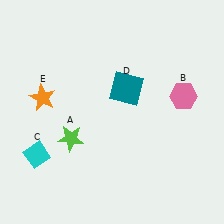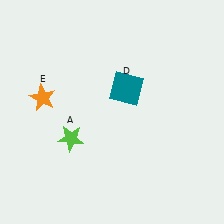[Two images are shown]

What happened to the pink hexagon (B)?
The pink hexagon (B) was removed in Image 2. It was in the top-right area of Image 1.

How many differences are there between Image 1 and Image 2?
There are 2 differences between the two images.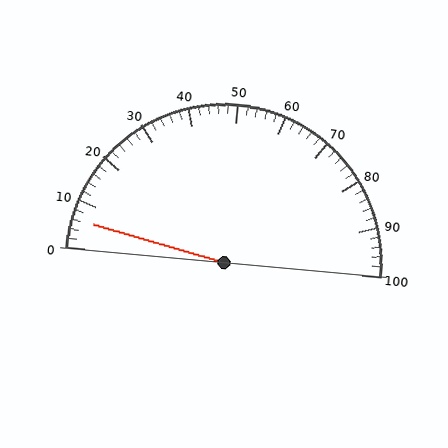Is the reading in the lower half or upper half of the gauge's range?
The reading is in the lower half of the range (0 to 100).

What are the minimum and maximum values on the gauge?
The gauge ranges from 0 to 100.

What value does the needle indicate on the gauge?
The needle indicates approximately 6.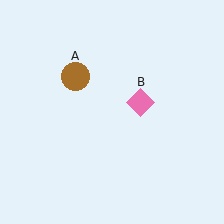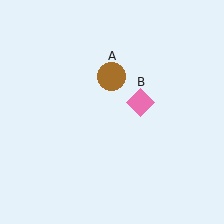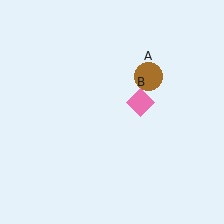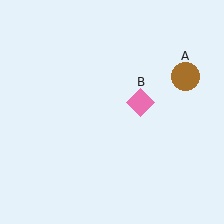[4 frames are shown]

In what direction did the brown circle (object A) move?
The brown circle (object A) moved right.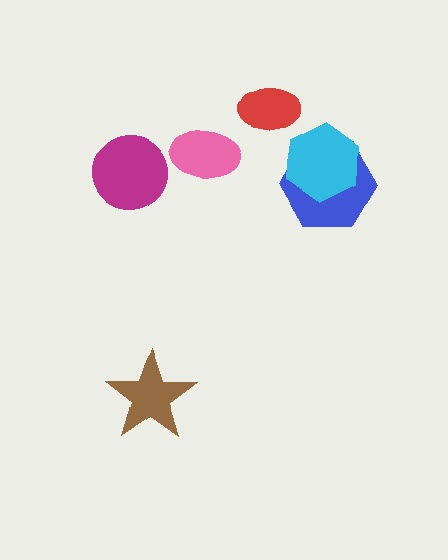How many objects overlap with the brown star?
0 objects overlap with the brown star.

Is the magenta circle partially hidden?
No, no other shape covers it.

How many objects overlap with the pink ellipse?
0 objects overlap with the pink ellipse.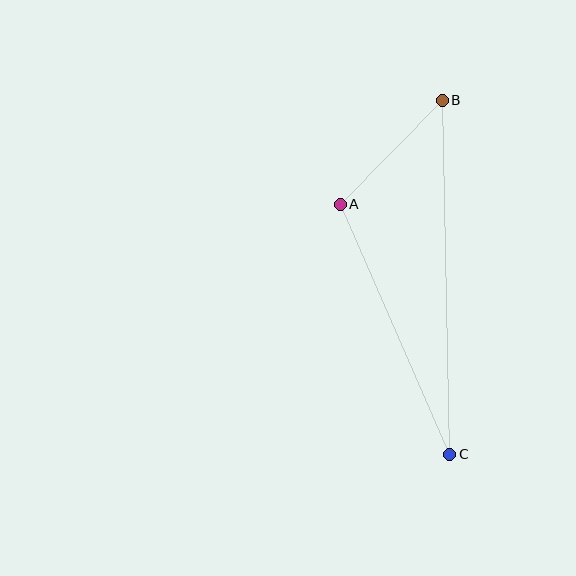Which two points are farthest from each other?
Points B and C are farthest from each other.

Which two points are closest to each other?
Points A and B are closest to each other.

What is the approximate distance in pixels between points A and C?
The distance between A and C is approximately 273 pixels.